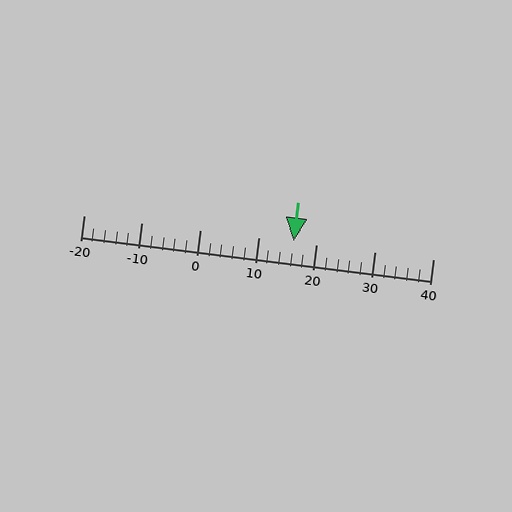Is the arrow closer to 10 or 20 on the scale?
The arrow is closer to 20.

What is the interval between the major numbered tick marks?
The major tick marks are spaced 10 units apart.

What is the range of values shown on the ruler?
The ruler shows values from -20 to 40.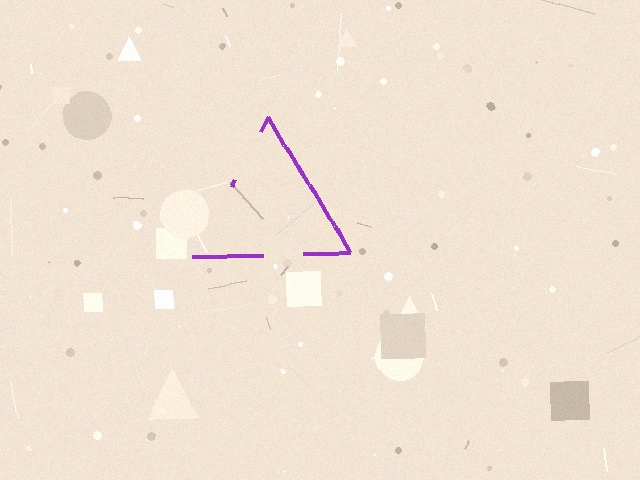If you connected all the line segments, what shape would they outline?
They would outline a triangle.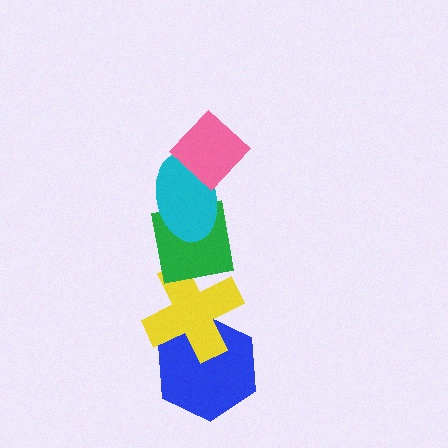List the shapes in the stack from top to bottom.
From top to bottom: the pink diamond, the cyan ellipse, the green square, the yellow cross, the blue hexagon.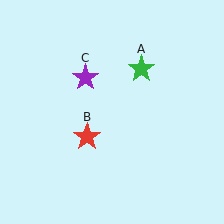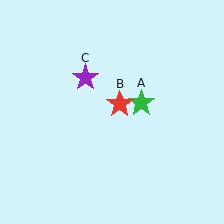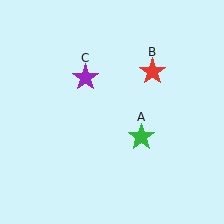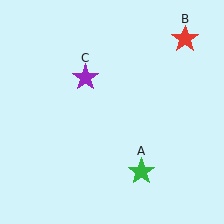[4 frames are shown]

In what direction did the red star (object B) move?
The red star (object B) moved up and to the right.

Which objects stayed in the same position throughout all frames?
Purple star (object C) remained stationary.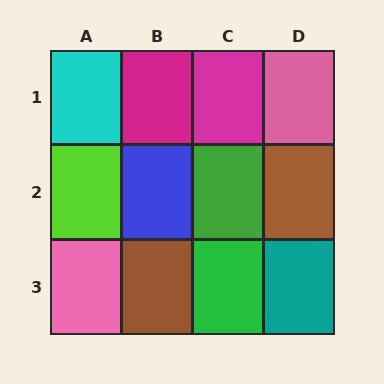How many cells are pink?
2 cells are pink.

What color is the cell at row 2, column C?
Green.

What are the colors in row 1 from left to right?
Cyan, magenta, magenta, pink.